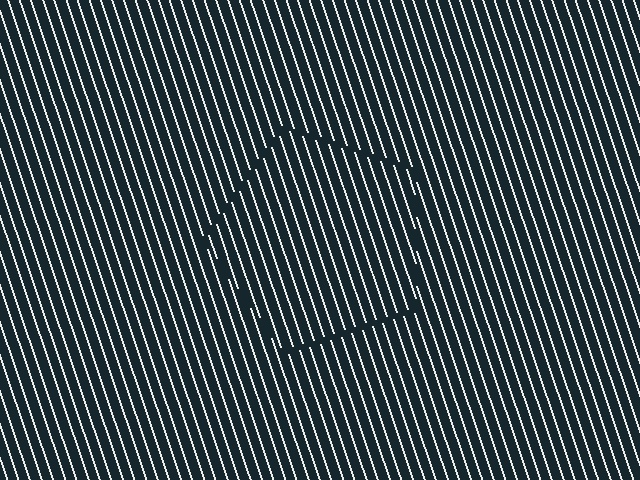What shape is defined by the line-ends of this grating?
An illusory pentagon. The interior of the shape contains the same grating, shifted by half a period — the contour is defined by the phase discontinuity where line-ends from the inner and outer gratings abut.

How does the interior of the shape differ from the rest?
The interior of the shape contains the same grating, shifted by half a period — the contour is defined by the phase discontinuity where line-ends from the inner and outer gratings abut.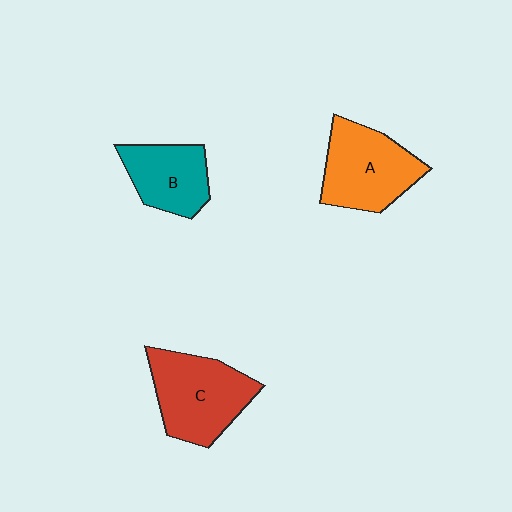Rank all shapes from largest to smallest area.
From largest to smallest: C (red), A (orange), B (teal).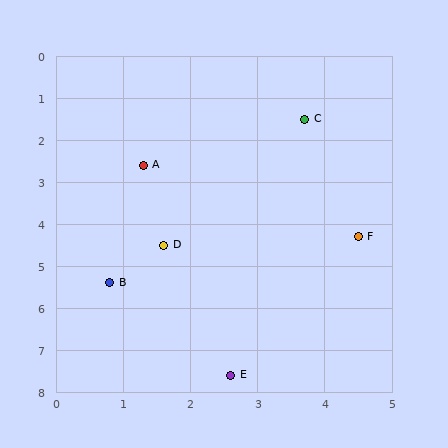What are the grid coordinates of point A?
Point A is at approximately (1.3, 2.6).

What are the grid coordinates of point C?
Point C is at approximately (3.7, 1.5).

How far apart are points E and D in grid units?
Points E and D are about 3.3 grid units apart.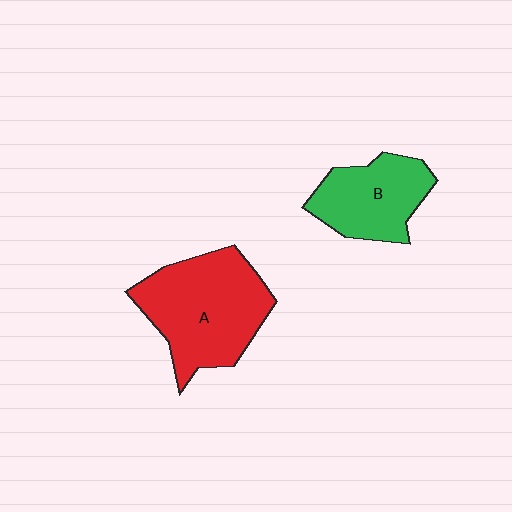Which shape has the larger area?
Shape A (red).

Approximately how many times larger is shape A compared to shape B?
Approximately 1.5 times.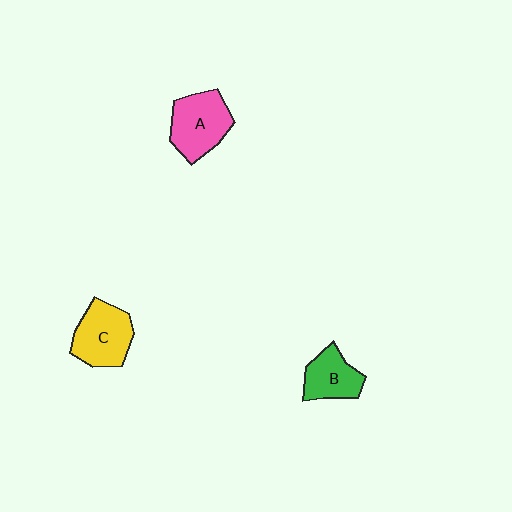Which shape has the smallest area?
Shape B (green).